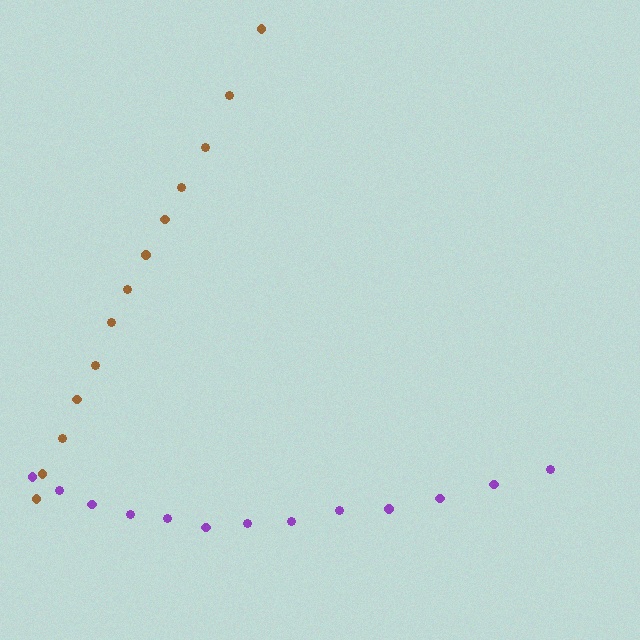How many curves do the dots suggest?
There are 2 distinct paths.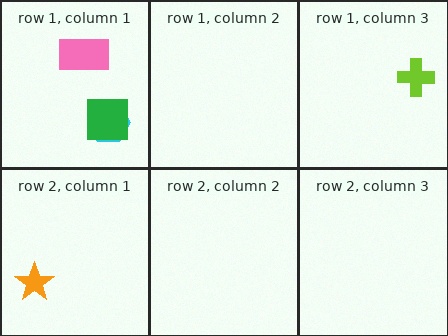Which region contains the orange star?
The row 2, column 1 region.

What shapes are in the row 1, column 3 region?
The lime cross.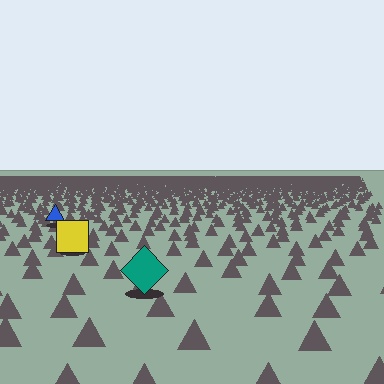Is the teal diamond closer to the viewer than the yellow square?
Yes. The teal diamond is closer — you can tell from the texture gradient: the ground texture is coarser near it.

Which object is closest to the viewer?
The teal diamond is closest. The texture marks near it are larger and more spread out.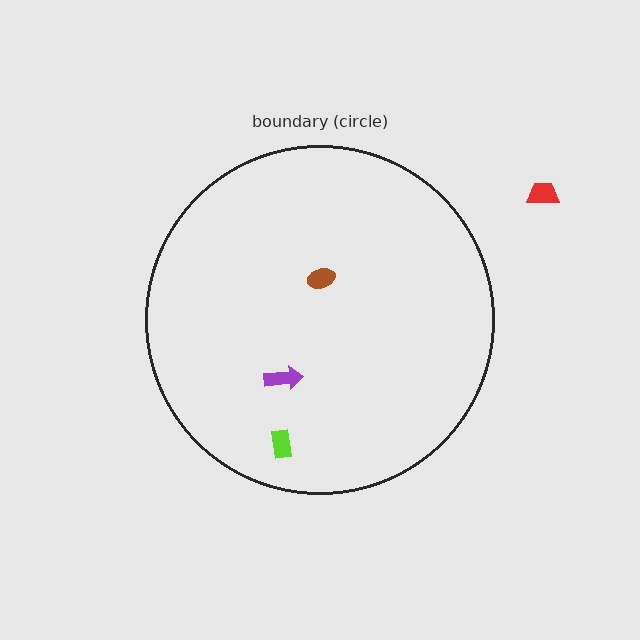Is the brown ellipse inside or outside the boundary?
Inside.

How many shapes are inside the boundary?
3 inside, 1 outside.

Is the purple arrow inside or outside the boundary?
Inside.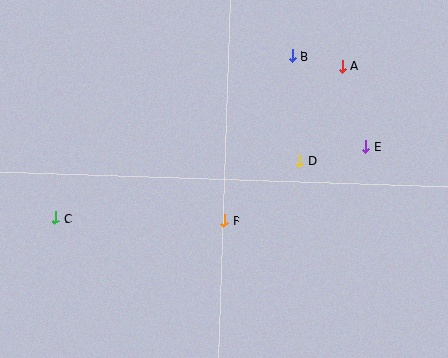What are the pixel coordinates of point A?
Point A is at (342, 66).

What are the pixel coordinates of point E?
Point E is at (366, 146).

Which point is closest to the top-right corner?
Point A is closest to the top-right corner.